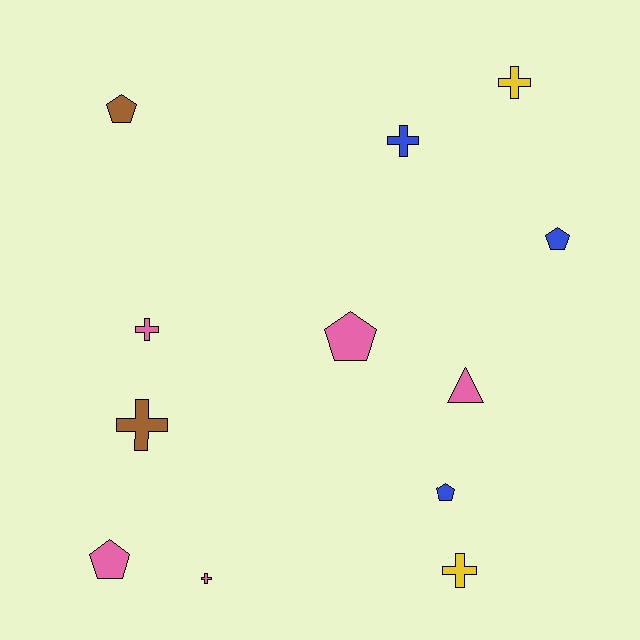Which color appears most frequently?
Pink, with 5 objects.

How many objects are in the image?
There are 12 objects.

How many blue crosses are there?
There is 1 blue cross.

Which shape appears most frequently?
Cross, with 6 objects.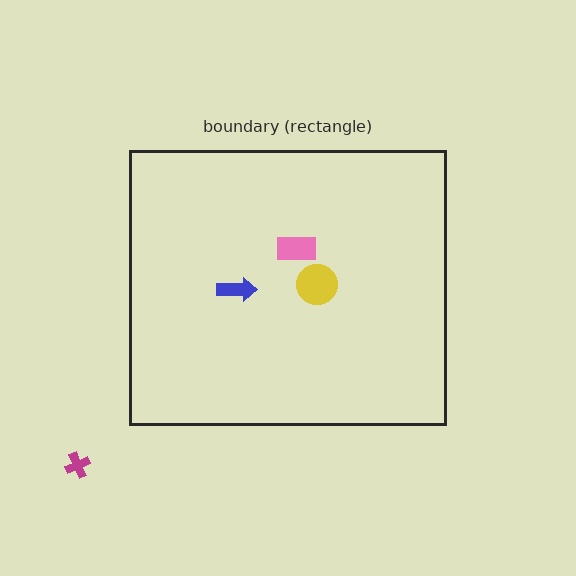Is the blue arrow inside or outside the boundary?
Inside.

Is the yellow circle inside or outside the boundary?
Inside.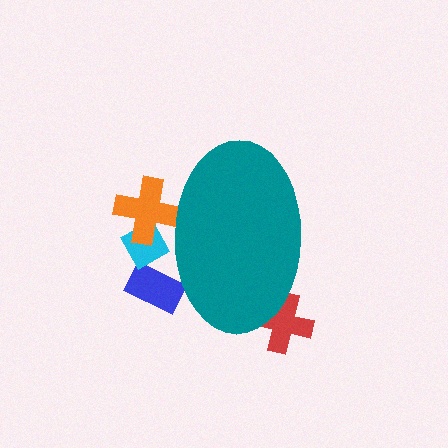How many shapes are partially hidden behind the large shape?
4 shapes are partially hidden.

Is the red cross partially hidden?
Yes, the red cross is partially hidden behind the teal ellipse.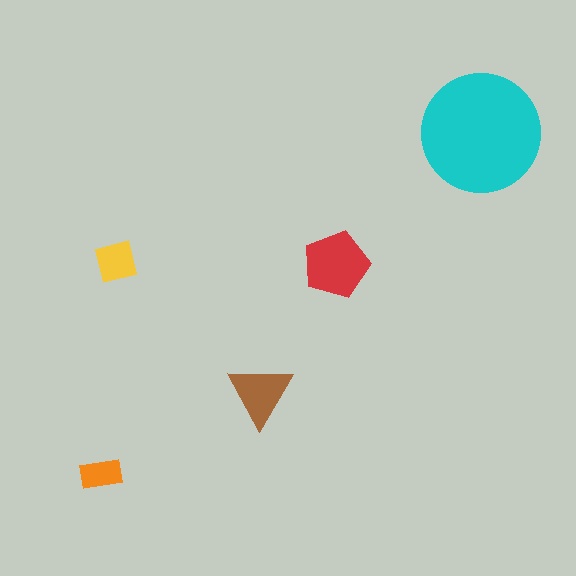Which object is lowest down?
The orange rectangle is bottommost.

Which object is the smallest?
The orange rectangle.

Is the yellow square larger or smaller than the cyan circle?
Smaller.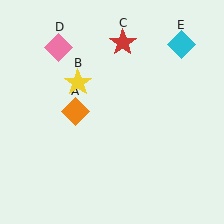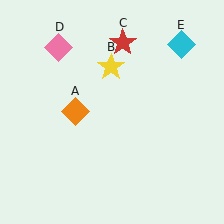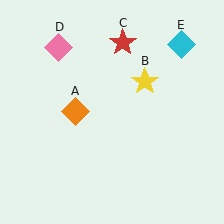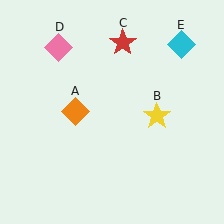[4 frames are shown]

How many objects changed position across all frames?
1 object changed position: yellow star (object B).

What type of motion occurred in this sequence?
The yellow star (object B) rotated clockwise around the center of the scene.